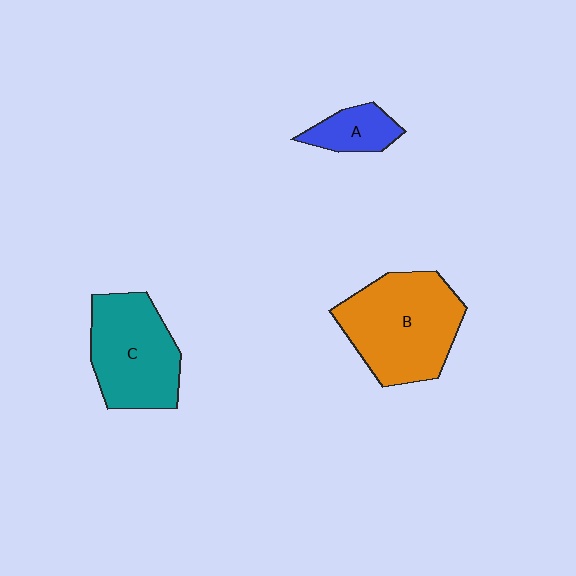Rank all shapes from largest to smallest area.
From largest to smallest: B (orange), C (teal), A (blue).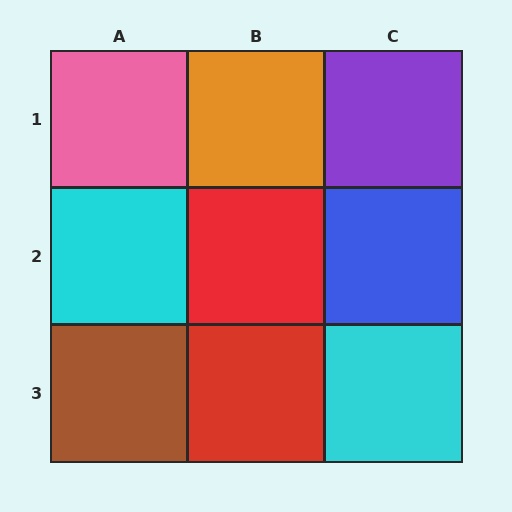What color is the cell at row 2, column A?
Cyan.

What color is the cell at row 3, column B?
Red.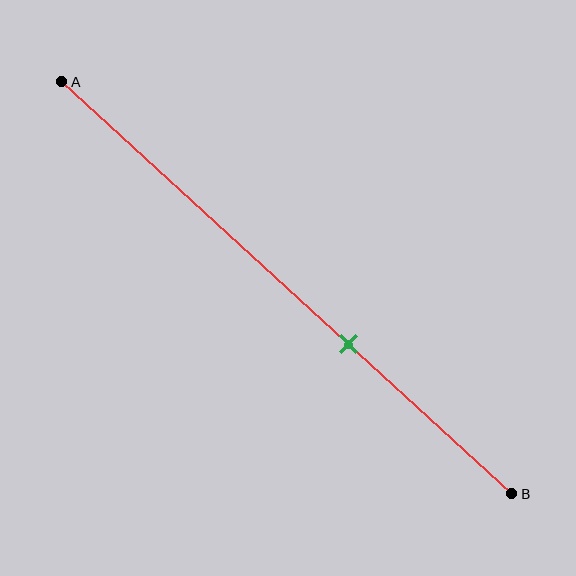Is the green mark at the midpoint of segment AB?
No, the mark is at about 65% from A, not at the 50% midpoint.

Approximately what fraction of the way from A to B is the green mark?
The green mark is approximately 65% of the way from A to B.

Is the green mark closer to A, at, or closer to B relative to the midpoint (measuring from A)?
The green mark is closer to point B than the midpoint of segment AB.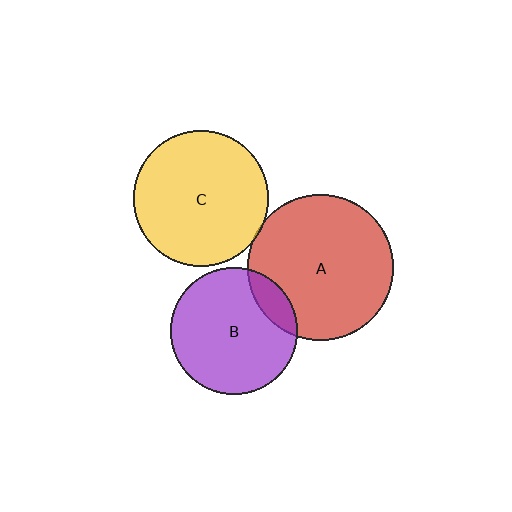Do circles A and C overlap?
Yes.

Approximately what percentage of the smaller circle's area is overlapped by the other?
Approximately 5%.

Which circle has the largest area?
Circle A (red).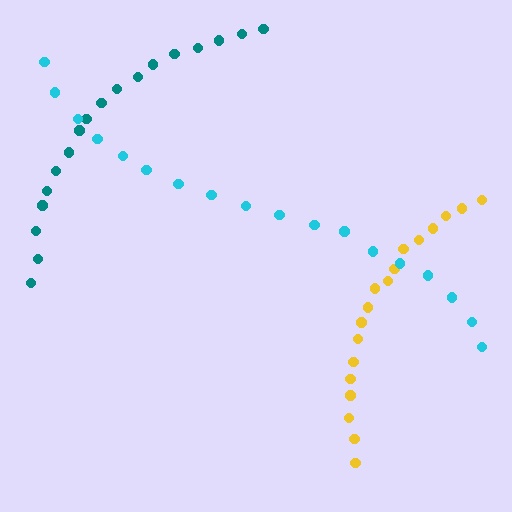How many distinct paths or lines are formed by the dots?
There are 3 distinct paths.